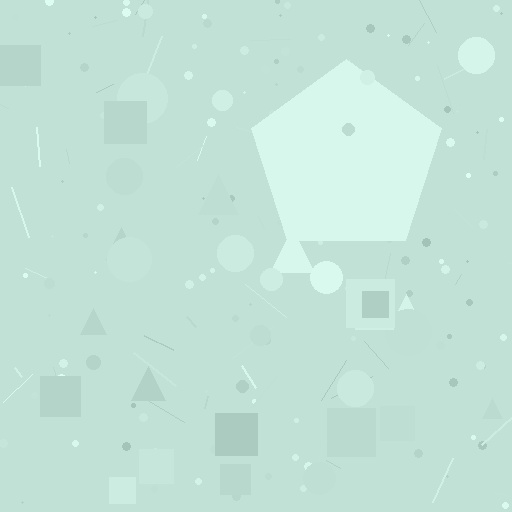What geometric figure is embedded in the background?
A pentagon is embedded in the background.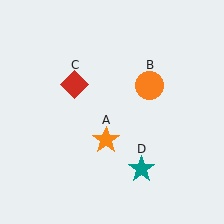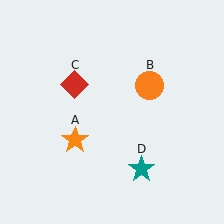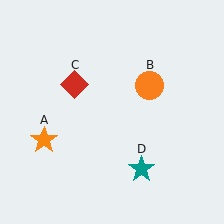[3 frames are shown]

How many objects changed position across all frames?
1 object changed position: orange star (object A).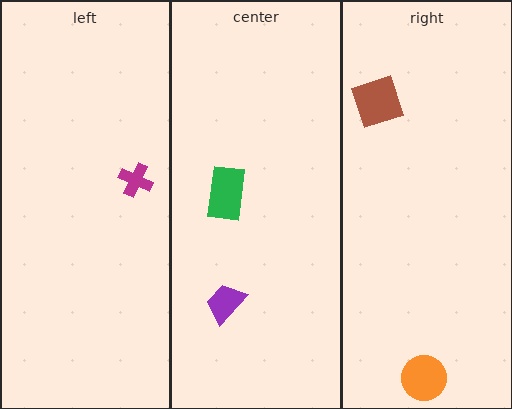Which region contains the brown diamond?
The right region.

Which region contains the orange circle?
The right region.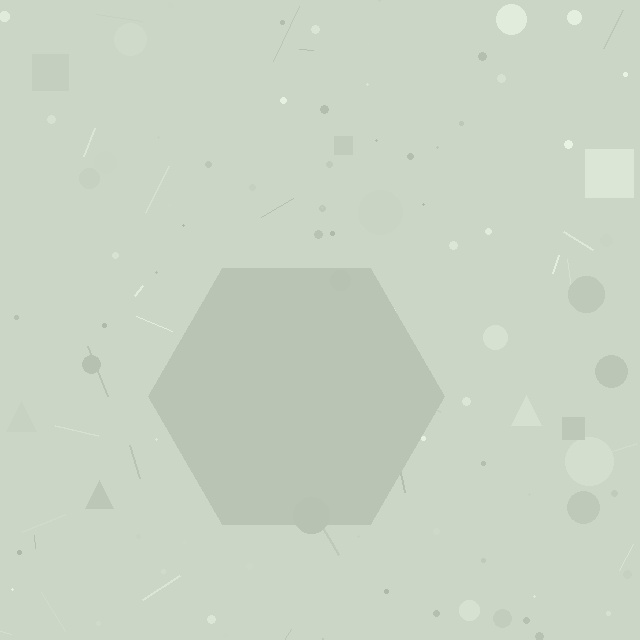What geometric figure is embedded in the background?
A hexagon is embedded in the background.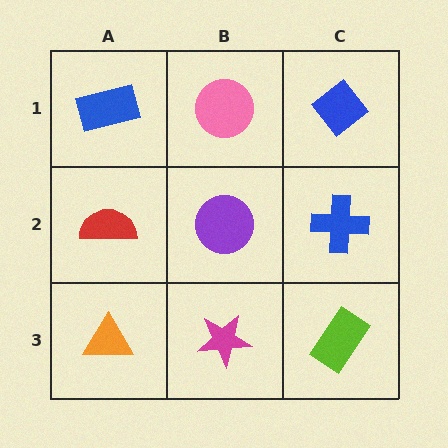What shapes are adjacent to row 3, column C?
A blue cross (row 2, column C), a magenta star (row 3, column B).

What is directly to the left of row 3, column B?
An orange triangle.